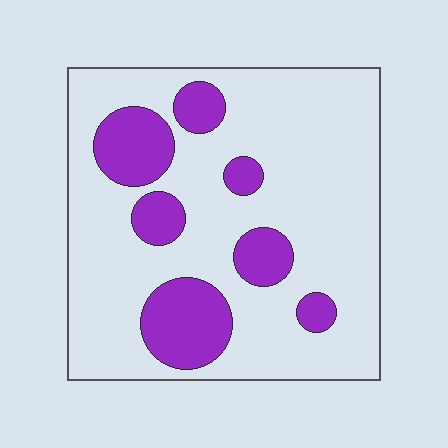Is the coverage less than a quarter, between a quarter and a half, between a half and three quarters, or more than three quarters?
Less than a quarter.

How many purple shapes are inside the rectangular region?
7.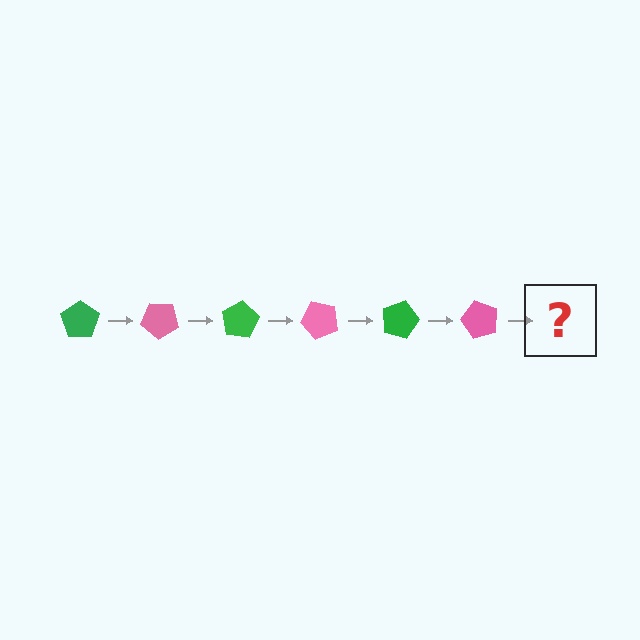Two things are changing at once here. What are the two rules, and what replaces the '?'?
The two rules are that it rotates 40 degrees each step and the color cycles through green and pink. The '?' should be a green pentagon, rotated 240 degrees from the start.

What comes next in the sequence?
The next element should be a green pentagon, rotated 240 degrees from the start.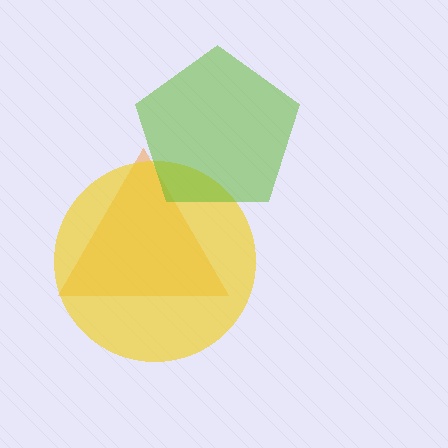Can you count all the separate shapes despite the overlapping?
Yes, there are 3 separate shapes.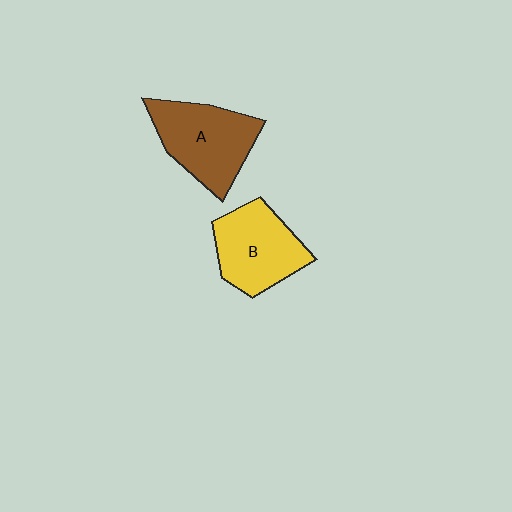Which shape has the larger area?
Shape A (brown).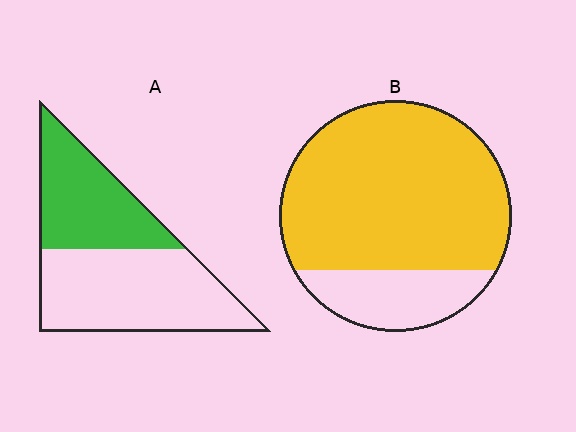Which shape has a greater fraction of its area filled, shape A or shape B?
Shape B.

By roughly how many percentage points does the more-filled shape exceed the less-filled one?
By roughly 35 percentage points (B over A).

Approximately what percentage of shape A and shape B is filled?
A is approximately 40% and B is approximately 80%.